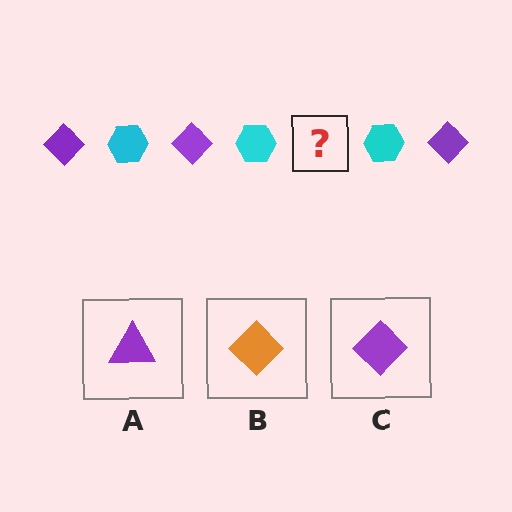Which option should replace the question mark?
Option C.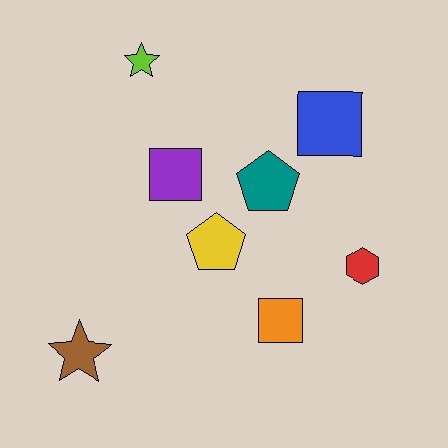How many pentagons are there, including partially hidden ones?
There are 2 pentagons.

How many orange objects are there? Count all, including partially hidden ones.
There is 1 orange object.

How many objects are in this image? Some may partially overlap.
There are 8 objects.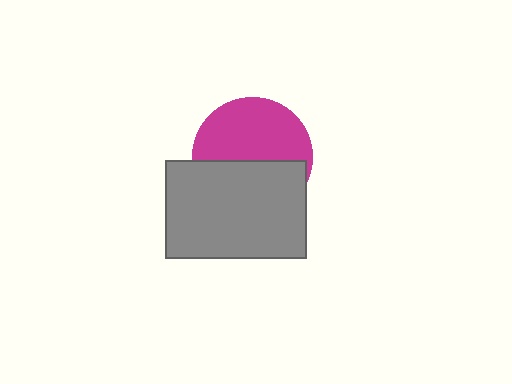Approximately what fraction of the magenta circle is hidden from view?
Roughly 47% of the magenta circle is hidden behind the gray rectangle.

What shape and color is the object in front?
The object in front is a gray rectangle.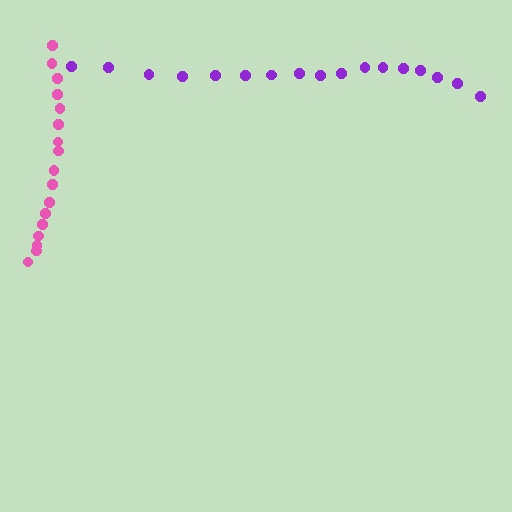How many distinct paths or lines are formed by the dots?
There are 2 distinct paths.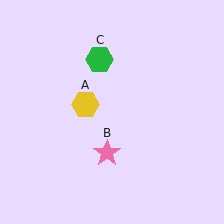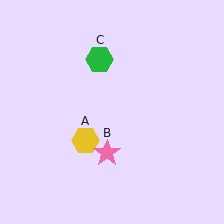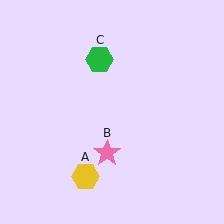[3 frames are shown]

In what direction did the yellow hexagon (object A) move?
The yellow hexagon (object A) moved down.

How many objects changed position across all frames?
1 object changed position: yellow hexagon (object A).